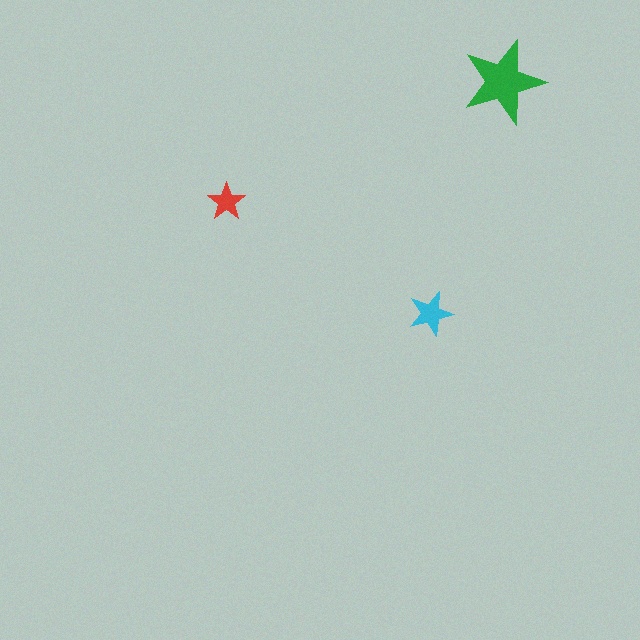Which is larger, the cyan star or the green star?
The green one.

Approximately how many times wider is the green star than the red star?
About 2 times wider.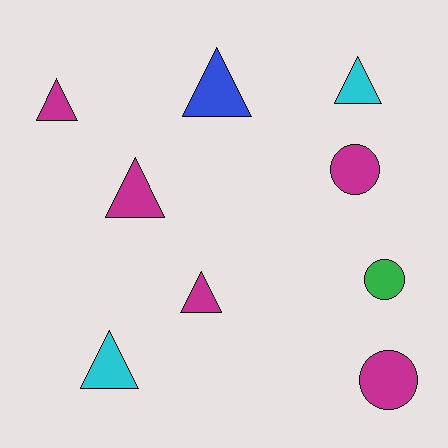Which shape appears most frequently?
Triangle, with 6 objects.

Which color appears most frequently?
Magenta, with 5 objects.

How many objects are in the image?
There are 9 objects.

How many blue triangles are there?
There is 1 blue triangle.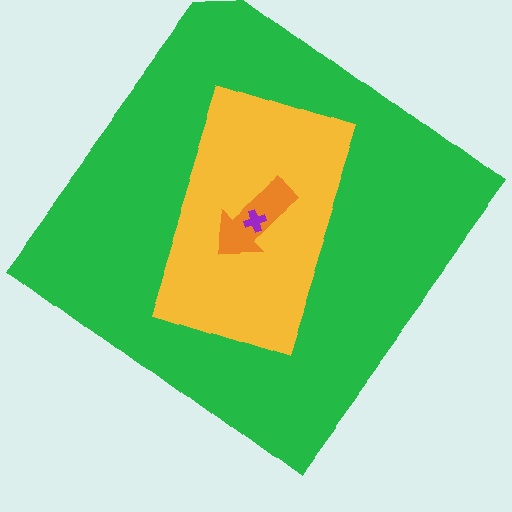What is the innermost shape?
The purple cross.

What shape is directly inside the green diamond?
The yellow rectangle.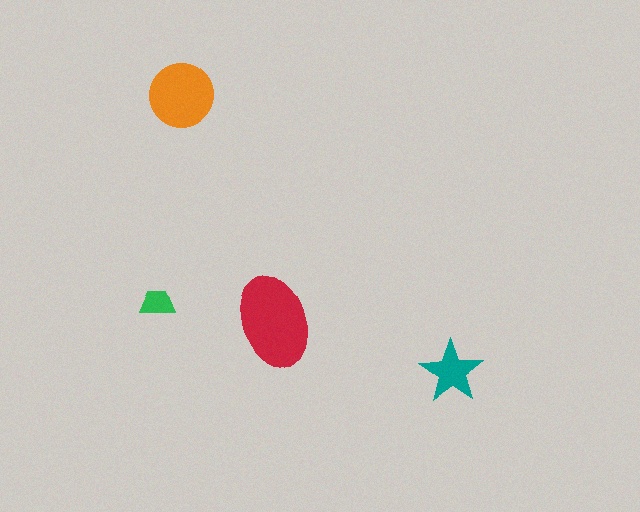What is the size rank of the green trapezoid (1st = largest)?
4th.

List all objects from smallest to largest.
The green trapezoid, the teal star, the orange circle, the red ellipse.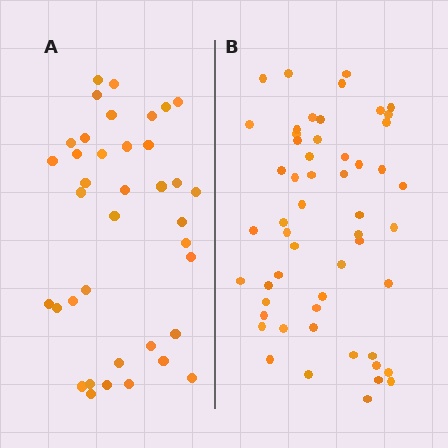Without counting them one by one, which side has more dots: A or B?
Region B (the right region) has more dots.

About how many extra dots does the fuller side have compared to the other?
Region B has approximately 15 more dots than region A.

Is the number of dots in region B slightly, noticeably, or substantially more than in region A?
Region B has noticeably more, but not dramatically so. The ratio is roughly 1.4 to 1.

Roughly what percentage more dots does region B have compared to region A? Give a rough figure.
About 40% more.